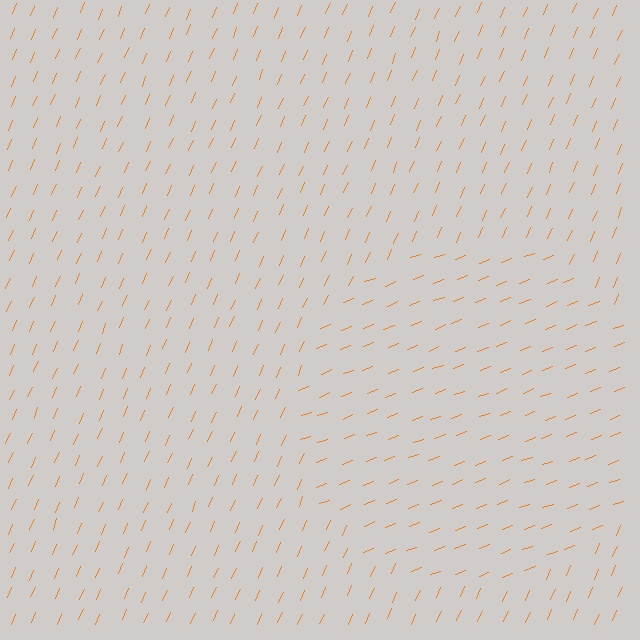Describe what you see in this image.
The image is filled with small orange line segments. A circle region in the image has lines oriented differently from the surrounding lines, creating a visible texture boundary.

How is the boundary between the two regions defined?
The boundary is defined purely by a change in line orientation (approximately 45 degrees difference). All lines are the same color and thickness.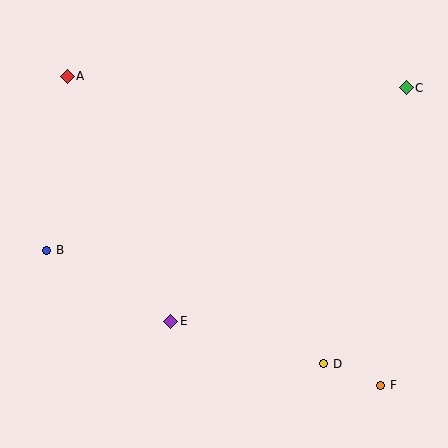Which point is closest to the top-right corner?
Point C is closest to the top-right corner.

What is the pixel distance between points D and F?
The distance between D and F is 61 pixels.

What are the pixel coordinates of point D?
Point D is at (324, 364).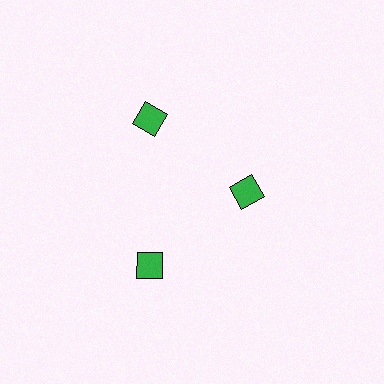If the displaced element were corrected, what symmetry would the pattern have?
It would have 3-fold rotational symmetry — the pattern would map onto itself every 120 degrees.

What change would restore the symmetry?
The symmetry would be restored by moving it outward, back onto the ring so that all 3 diamonds sit at equal angles and equal distance from the center.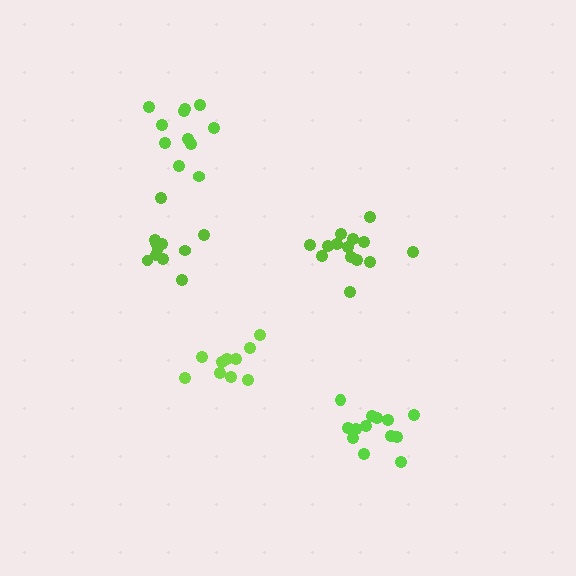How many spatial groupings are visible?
There are 5 spatial groupings.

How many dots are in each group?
Group 1: 11 dots, Group 2: 14 dots, Group 3: 10 dots, Group 4: 11 dots, Group 5: 13 dots (59 total).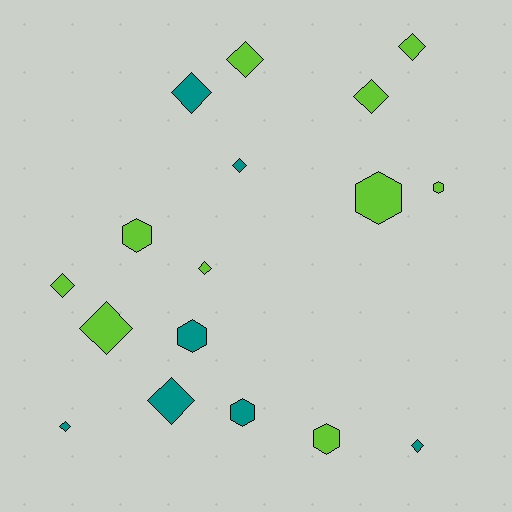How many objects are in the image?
There are 17 objects.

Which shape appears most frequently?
Diamond, with 11 objects.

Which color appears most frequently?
Lime, with 10 objects.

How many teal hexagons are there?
There are 2 teal hexagons.